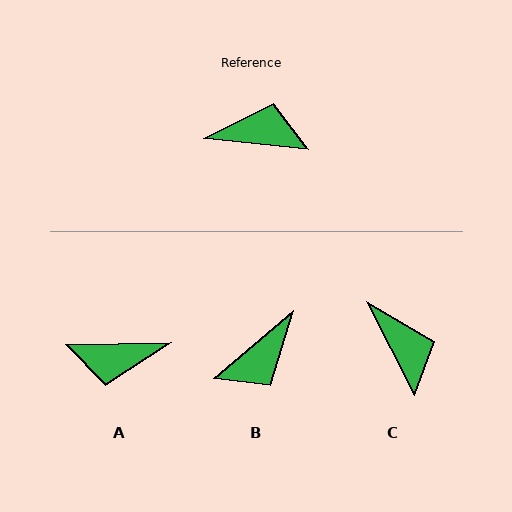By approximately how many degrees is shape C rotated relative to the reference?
Approximately 57 degrees clockwise.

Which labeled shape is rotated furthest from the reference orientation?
A, about 173 degrees away.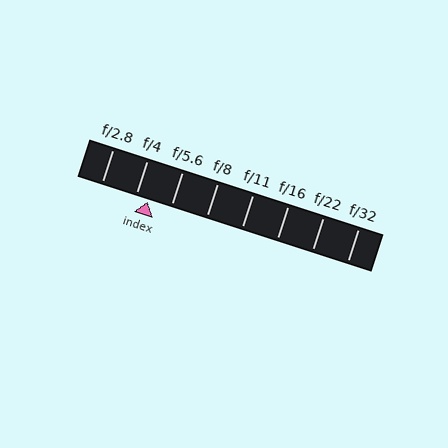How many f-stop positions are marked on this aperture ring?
There are 8 f-stop positions marked.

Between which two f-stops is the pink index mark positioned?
The index mark is between f/4 and f/5.6.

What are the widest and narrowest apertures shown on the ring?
The widest aperture shown is f/2.8 and the narrowest is f/32.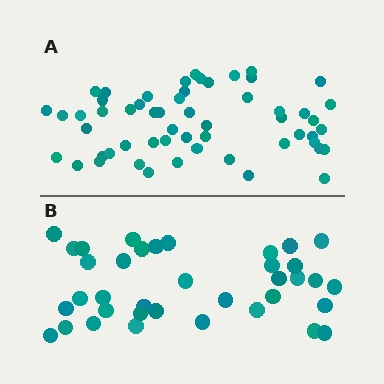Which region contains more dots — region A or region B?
Region A (the top region) has more dots.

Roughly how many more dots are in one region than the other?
Region A has approximately 20 more dots than region B.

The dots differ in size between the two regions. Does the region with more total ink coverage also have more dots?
No. Region B has more total ink coverage because its dots are larger, but region A actually contains more individual dots. Total area can be misleading — the number of items is what matters here.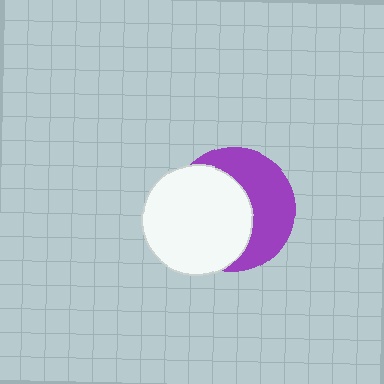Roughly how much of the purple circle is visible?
About half of it is visible (roughly 46%).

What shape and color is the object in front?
The object in front is a white circle.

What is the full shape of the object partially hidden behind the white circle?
The partially hidden object is a purple circle.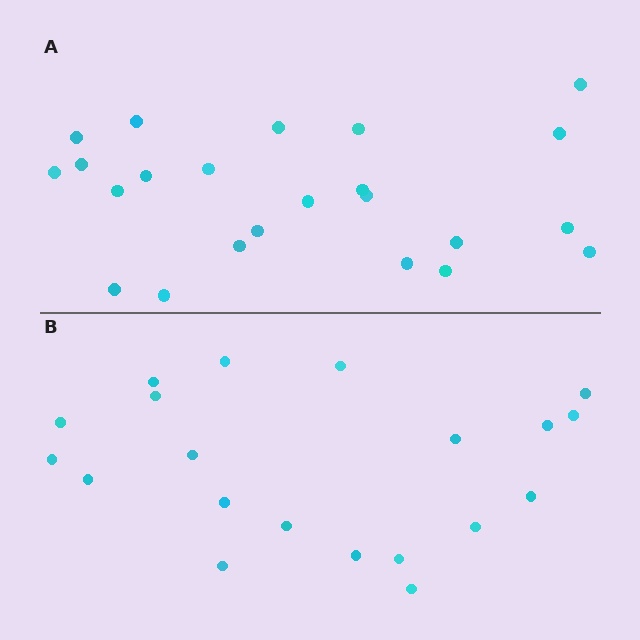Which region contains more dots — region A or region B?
Region A (the top region) has more dots.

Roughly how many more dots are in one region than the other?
Region A has just a few more — roughly 2 or 3 more dots than region B.